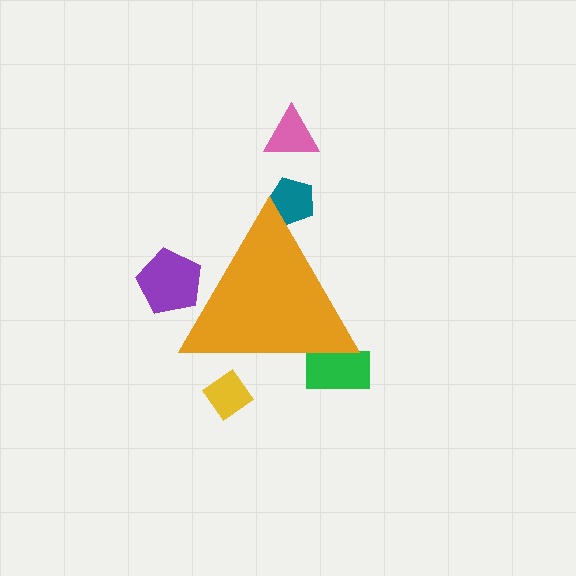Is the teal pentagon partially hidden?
Yes, the teal pentagon is partially hidden behind the orange triangle.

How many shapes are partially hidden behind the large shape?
4 shapes are partially hidden.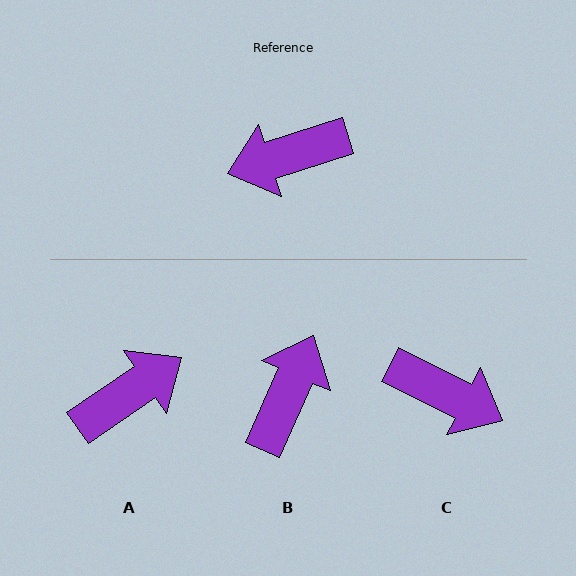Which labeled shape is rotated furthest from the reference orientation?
A, about 163 degrees away.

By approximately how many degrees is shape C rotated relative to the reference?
Approximately 136 degrees counter-clockwise.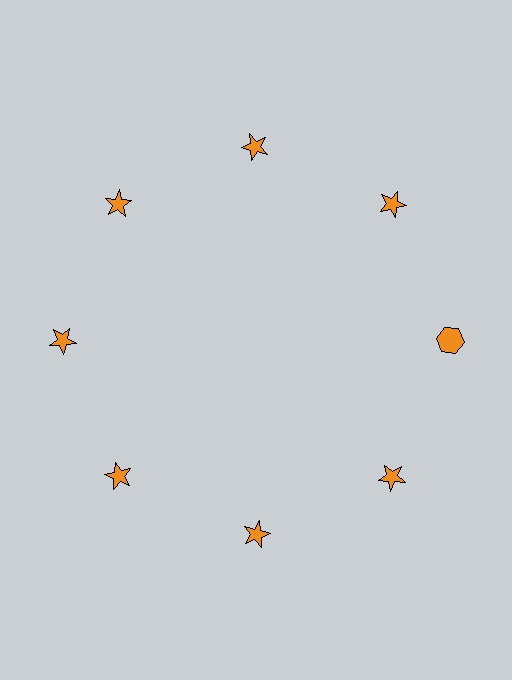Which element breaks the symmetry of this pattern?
The orange hexagon at roughly the 3 o'clock position breaks the symmetry. All other shapes are orange stars.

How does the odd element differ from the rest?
It has a different shape: hexagon instead of star.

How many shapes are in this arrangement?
There are 8 shapes arranged in a ring pattern.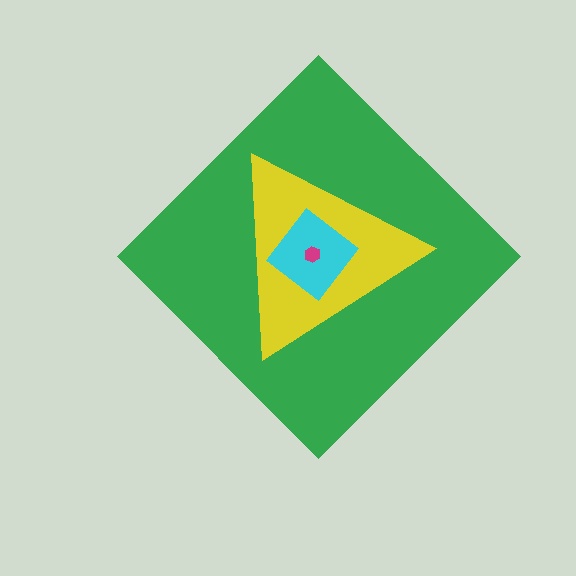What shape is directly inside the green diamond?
The yellow triangle.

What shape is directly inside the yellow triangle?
The cyan diamond.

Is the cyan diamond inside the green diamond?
Yes.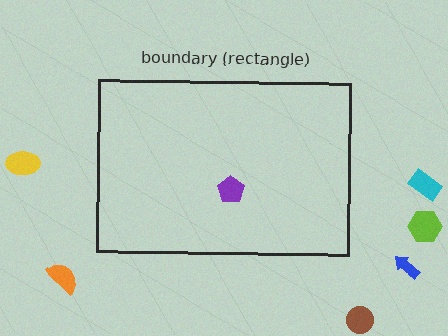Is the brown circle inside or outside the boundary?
Outside.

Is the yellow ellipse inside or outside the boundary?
Outside.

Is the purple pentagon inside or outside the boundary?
Inside.